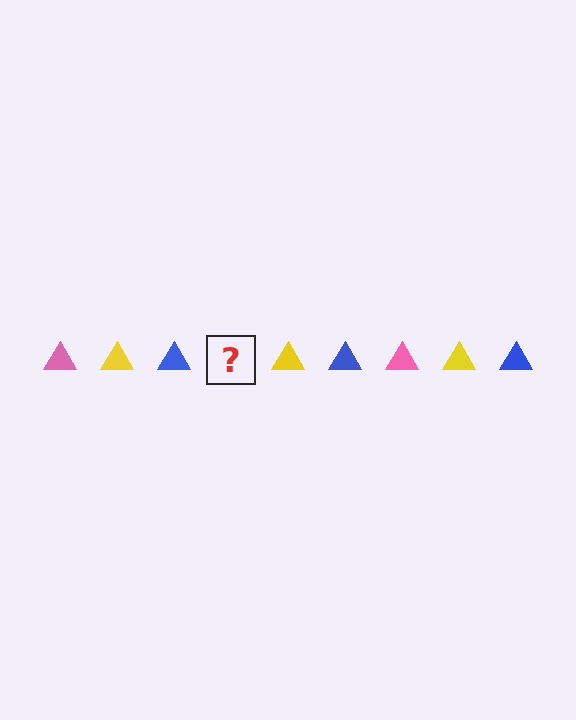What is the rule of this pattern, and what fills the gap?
The rule is that the pattern cycles through pink, yellow, blue triangles. The gap should be filled with a pink triangle.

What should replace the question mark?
The question mark should be replaced with a pink triangle.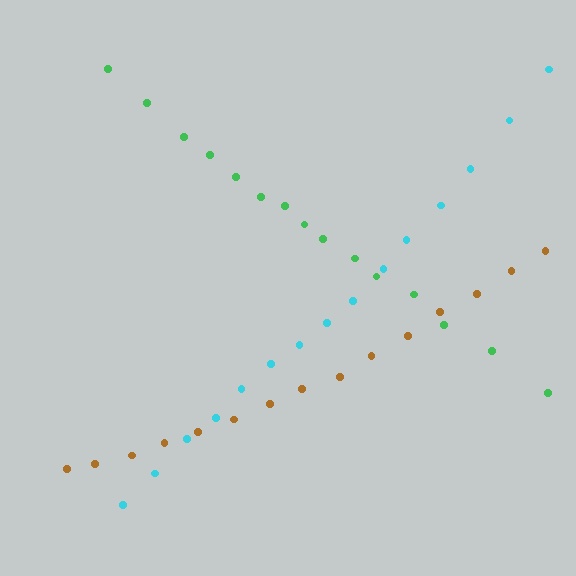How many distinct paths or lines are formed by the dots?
There are 3 distinct paths.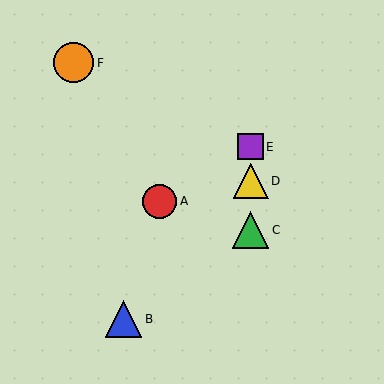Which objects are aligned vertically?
Objects C, D, E are aligned vertically.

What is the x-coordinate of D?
Object D is at x≈251.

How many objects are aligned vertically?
3 objects (C, D, E) are aligned vertically.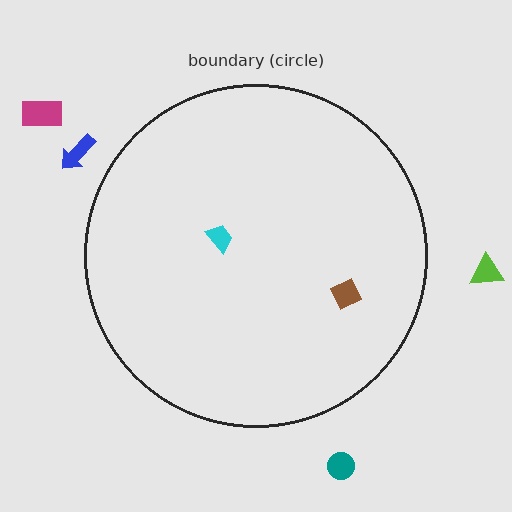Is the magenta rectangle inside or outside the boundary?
Outside.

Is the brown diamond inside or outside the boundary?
Inside.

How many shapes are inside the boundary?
2 inside, 4 outside.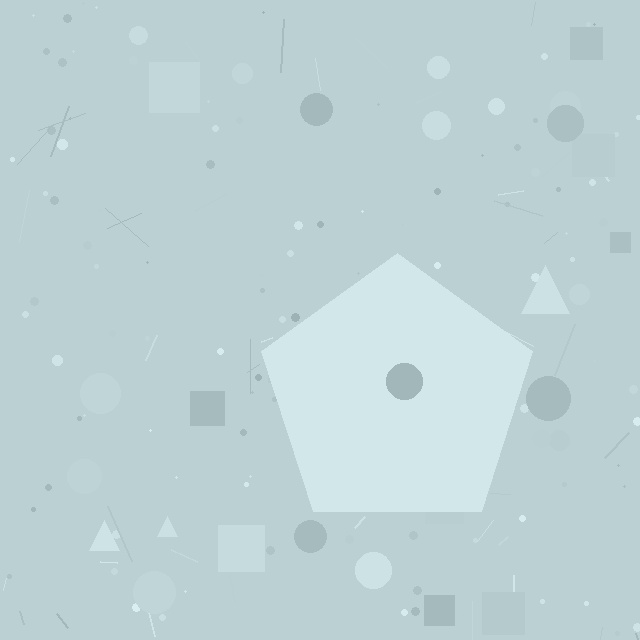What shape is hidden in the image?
A pentagon is hidden in the image.